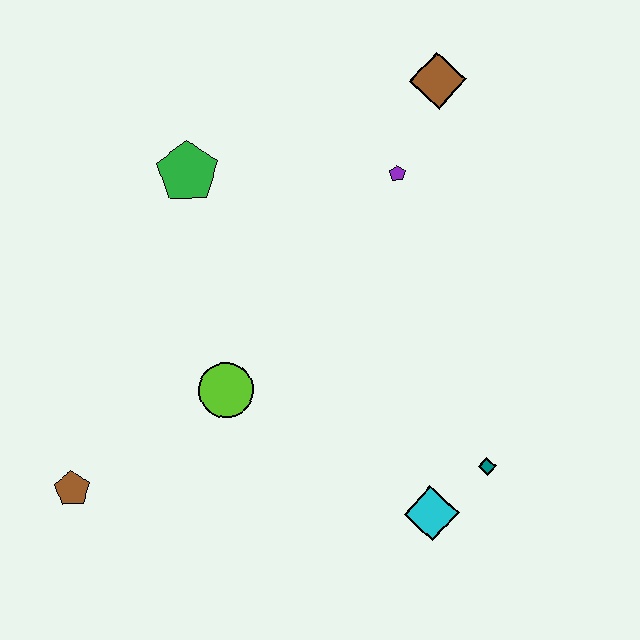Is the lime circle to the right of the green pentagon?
Yes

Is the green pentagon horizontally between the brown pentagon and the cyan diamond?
Yes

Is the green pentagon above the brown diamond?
No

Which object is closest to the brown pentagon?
The lime circle is closest to the brown pentagon.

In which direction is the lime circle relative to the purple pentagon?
The lime circle is below the purple pentagon.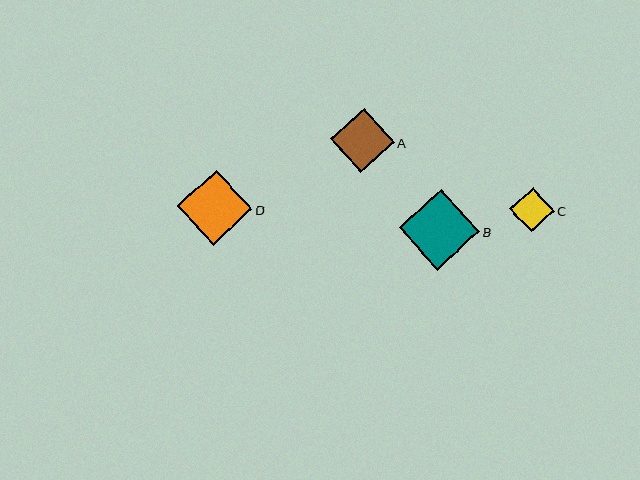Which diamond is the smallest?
Diamond C is the smallest with a size of approximately 44 pixels.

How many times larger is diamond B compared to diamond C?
Diamond B is approximately 1.8 times the size of diamond C.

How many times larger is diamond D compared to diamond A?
Diamond D is approximately 1.2 times the size of diamond A.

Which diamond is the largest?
Diamond B is the largest with a size of approximately 81 pixels.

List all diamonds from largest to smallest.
From largest to smallest: B, D, A, C.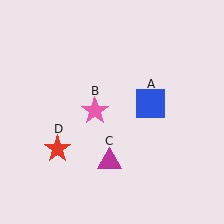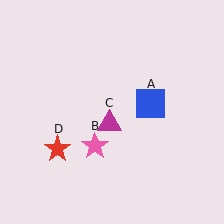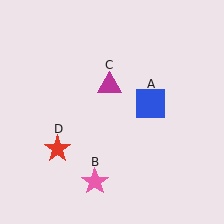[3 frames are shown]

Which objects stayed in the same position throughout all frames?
Blue square (object A) and red star (object D) remained stationary.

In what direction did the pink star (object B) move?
The pink star (object B) moved down.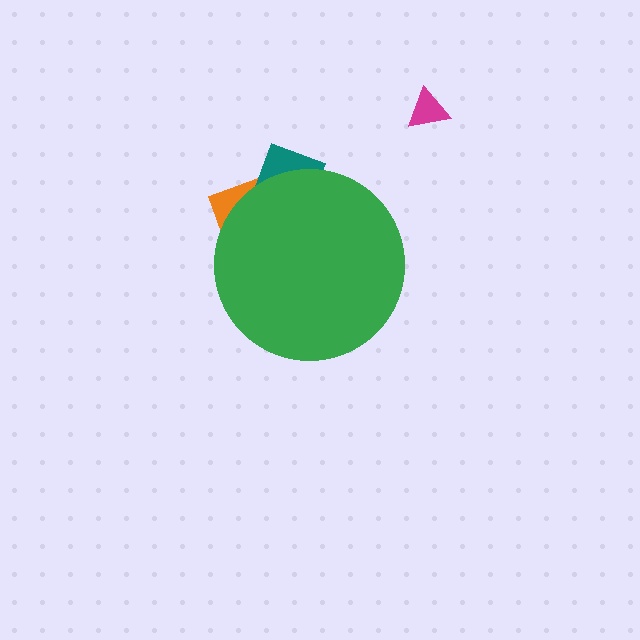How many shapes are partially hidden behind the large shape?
2 shapes are partially hidden.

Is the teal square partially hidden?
Yes, the teal square is partially hidden behind the green circle.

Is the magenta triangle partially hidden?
No, the magenta triangle is fully visible.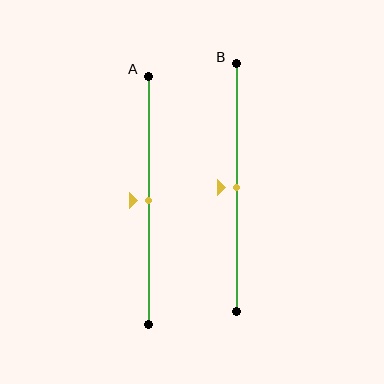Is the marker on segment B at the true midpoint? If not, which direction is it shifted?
Yes, the marker on segment B is at the true midpoint.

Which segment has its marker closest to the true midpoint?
Segment A has its marker closest to the true midpoint.